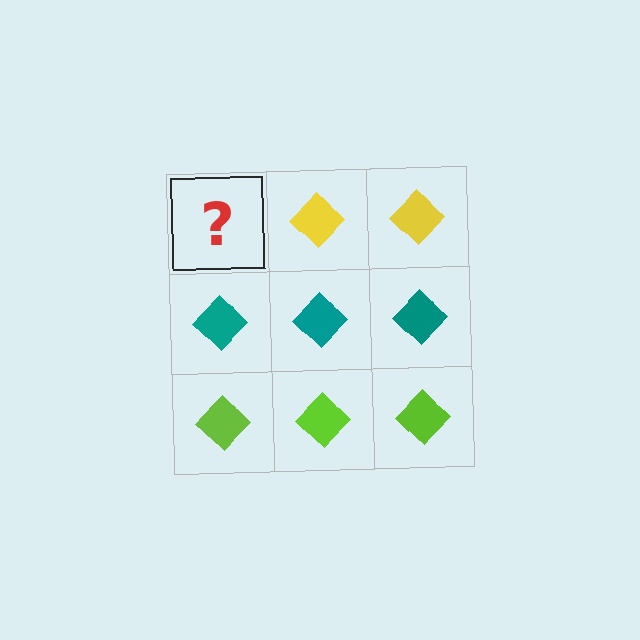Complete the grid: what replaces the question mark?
The question mark should be replaced with a yellow diamond.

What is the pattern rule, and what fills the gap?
The rule is that each row has a consistent color. The gap should be filled with a yellow diamond.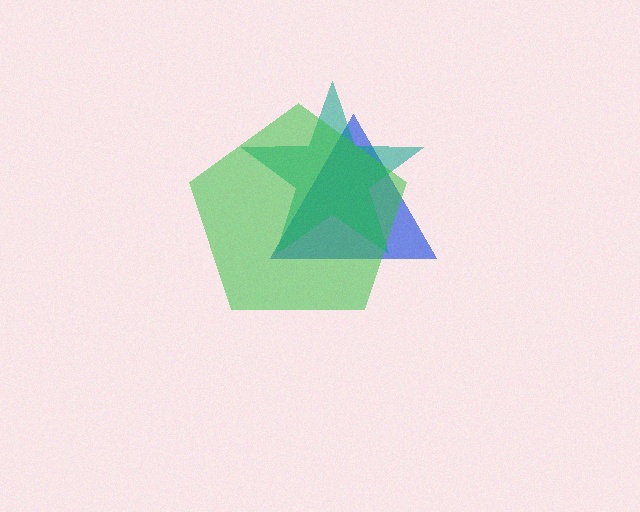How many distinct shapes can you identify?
There are 3 distinct shapes: a blue triangle, a teal star, a green pentagon.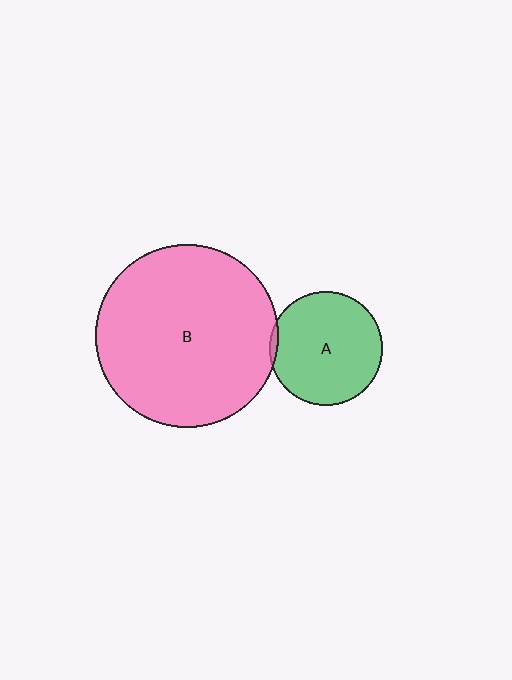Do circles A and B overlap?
Yes.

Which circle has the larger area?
Circle B (pink).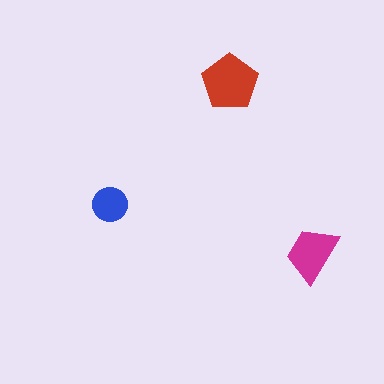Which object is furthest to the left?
The blue circle is leftmost.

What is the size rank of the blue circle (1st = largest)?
3rd.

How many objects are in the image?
There are 3 objects in the image.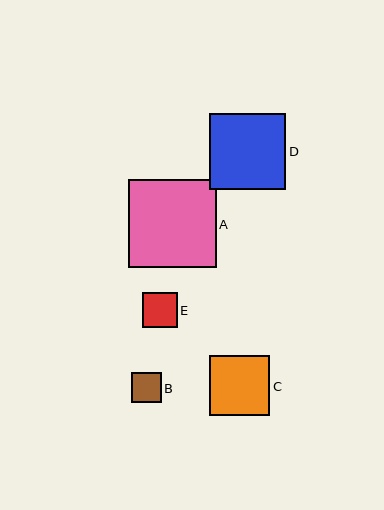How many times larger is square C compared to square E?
Square C is approximately 1.7 times the size of square E.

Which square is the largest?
Square A is the largest with a size of approximately 88 pixels.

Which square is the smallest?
Square B is the smallest with a size of approximately 30 pixels.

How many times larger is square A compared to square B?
Square A is approximately 2.9 times the size of square B.